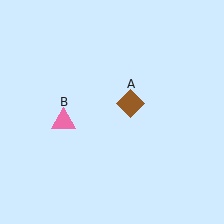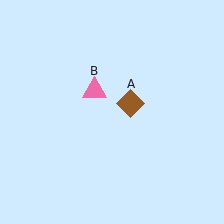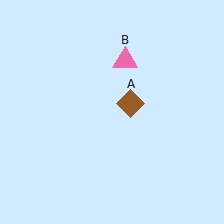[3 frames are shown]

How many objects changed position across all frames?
1 object changed position: pink triangle (object B).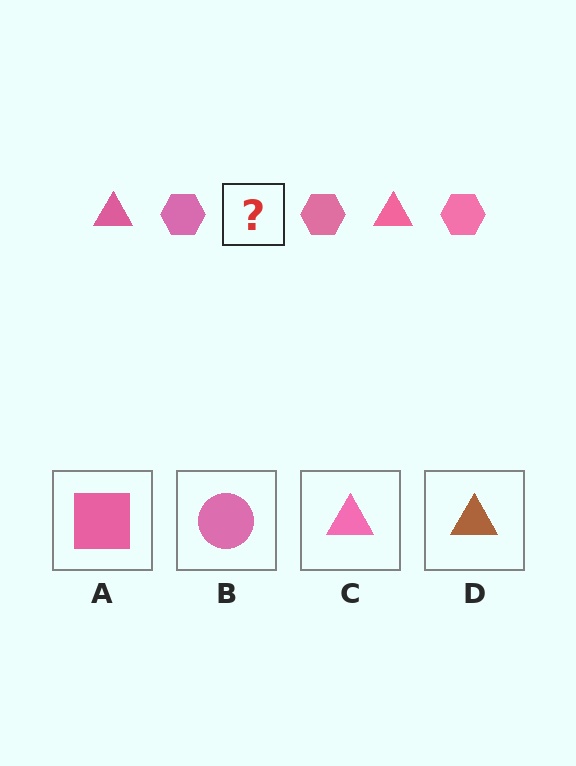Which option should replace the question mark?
Option C.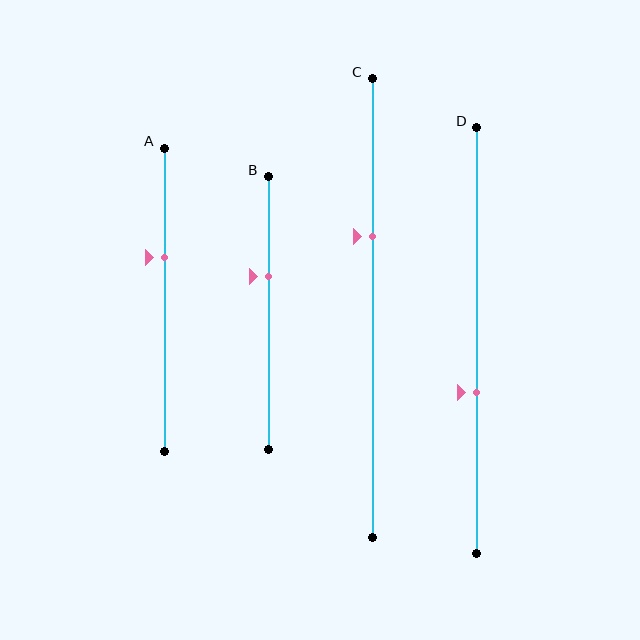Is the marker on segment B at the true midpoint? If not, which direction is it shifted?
No, the marker on segment B is shifted upward by about 13% of the segment length.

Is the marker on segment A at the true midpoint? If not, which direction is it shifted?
No, the marker on segment A is shifted upward by about 14% of the segment length.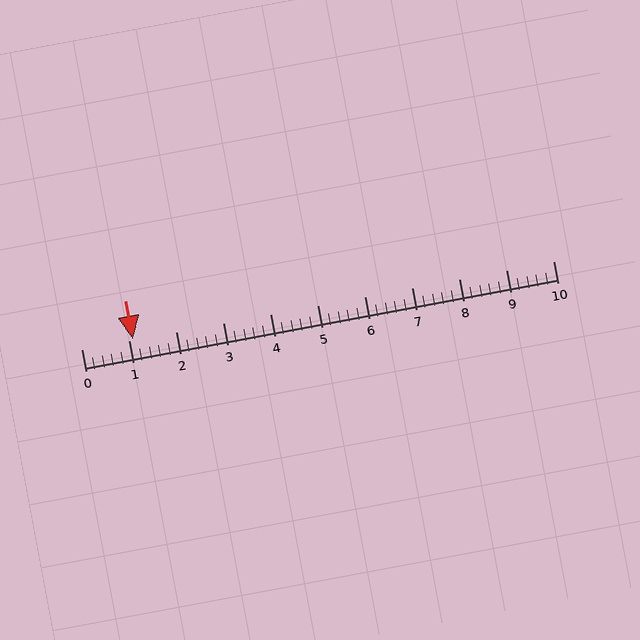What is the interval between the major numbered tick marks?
The major tick marks are spaced 1 units apart.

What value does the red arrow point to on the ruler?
The red arrow points to approximately 1.1.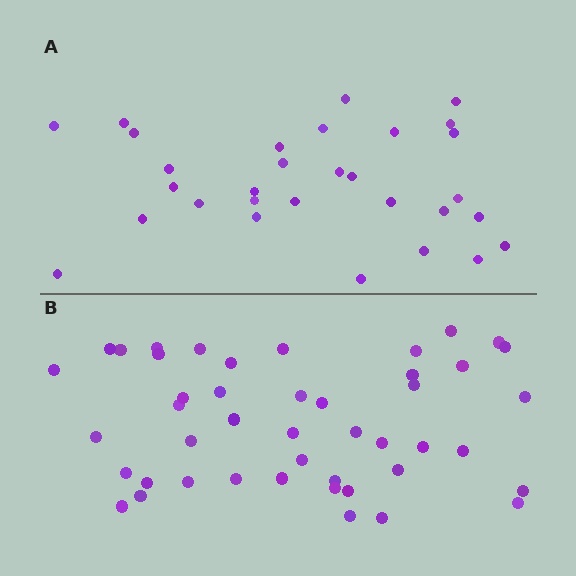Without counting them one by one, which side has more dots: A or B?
Region B (the bottom region) has more dots.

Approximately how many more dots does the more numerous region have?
Region B has approximately 15 more dots than region A.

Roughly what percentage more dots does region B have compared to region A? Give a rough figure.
About 50% more.